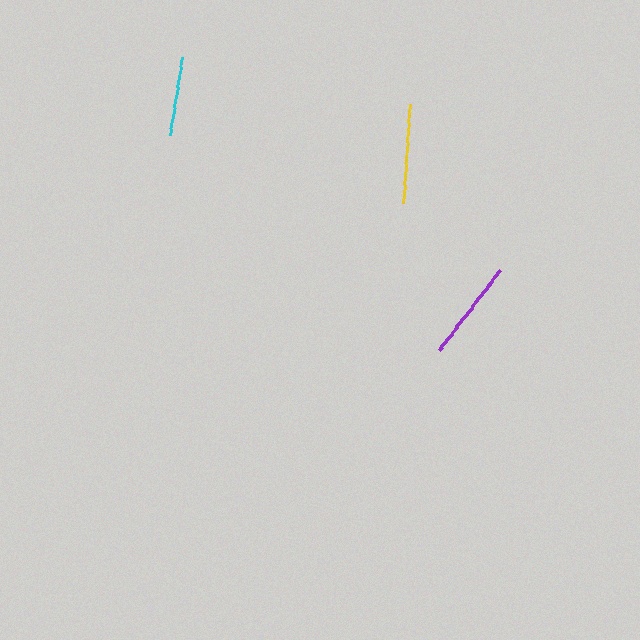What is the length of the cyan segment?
The cyan segment is approximately 79 pixels long.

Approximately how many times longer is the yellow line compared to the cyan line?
The yellow line is approximately 1.2 times the length of the cyan line.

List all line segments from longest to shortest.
From longest to shortest: purple, yellow, cyan.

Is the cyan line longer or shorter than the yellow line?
The yellow line is longer than the cyan line.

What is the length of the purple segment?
The purple segment is approximately 100 pixels long.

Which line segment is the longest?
The purple line is the longest at approximately 100 pixels.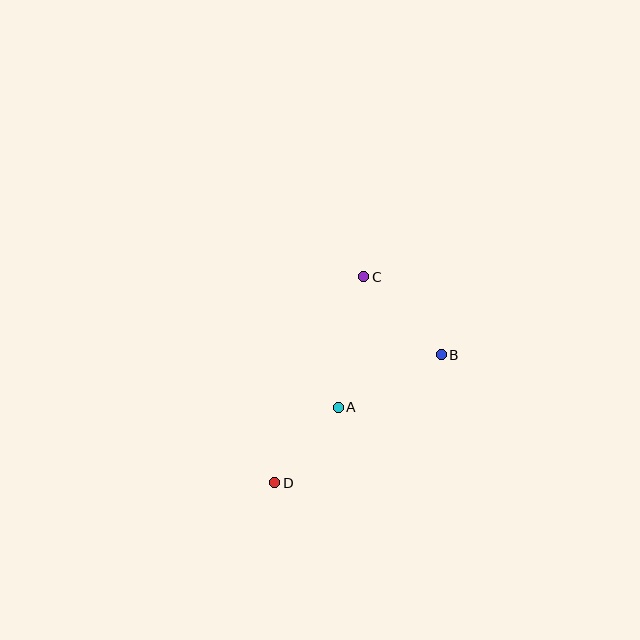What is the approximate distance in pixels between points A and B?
The distance between A and B is approximately 116 pixels.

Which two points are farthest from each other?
Points C and D are farthest from each other.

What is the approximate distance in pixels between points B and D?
The distance between B and D is approximately 210 pixels.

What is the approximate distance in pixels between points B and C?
The distance between B and C is approximately 110 pixels.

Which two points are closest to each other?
Points A and D are closest to each other.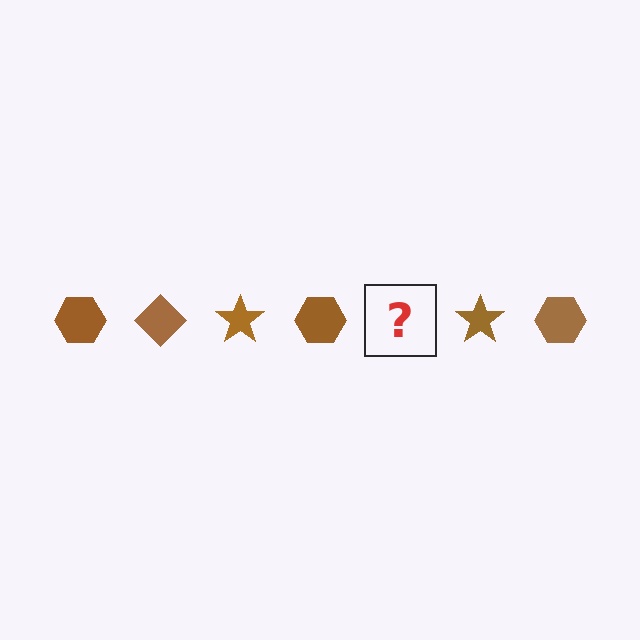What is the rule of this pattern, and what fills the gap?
The rule is that the pattern cycles through hexagon, diamond, star shapes in brown. The gap should be filled with a brown diamond.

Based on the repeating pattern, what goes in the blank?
The blank should be a brown diamond.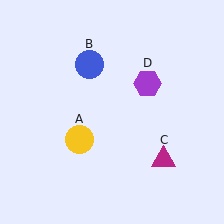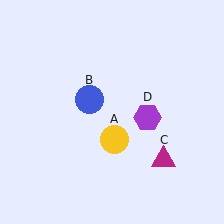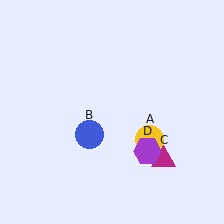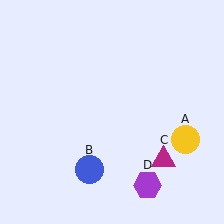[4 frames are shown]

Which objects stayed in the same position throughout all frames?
Magenta triangle (object C) remained stationary.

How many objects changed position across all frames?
3 objects changed position: yellow circle (object A), blue circle (object B), purple hexagon (object D).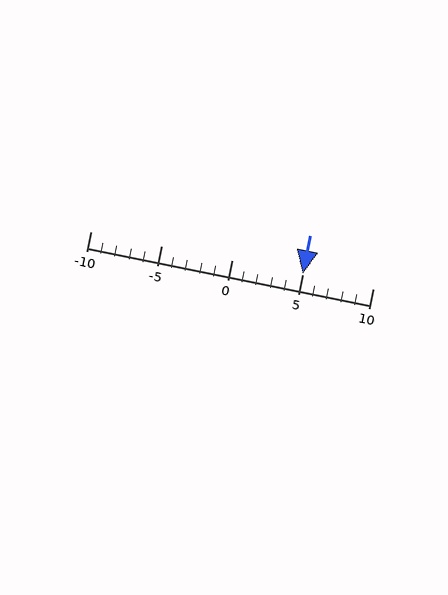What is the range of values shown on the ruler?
The ruler shows values from -10 to 10.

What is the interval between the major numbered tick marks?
The major tick marks are spaced 5 units apart.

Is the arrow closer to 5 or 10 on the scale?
The arrow is closer to 5.